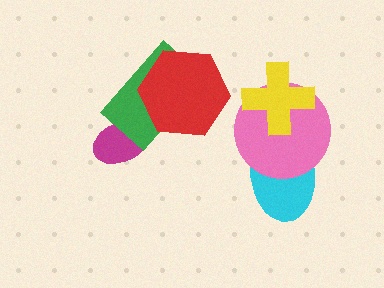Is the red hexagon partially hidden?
No, no other shape covers it.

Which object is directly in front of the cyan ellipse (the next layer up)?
The pink circle is directly in front of the cyan ellipse.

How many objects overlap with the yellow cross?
2 objects overlap with the yellow cross.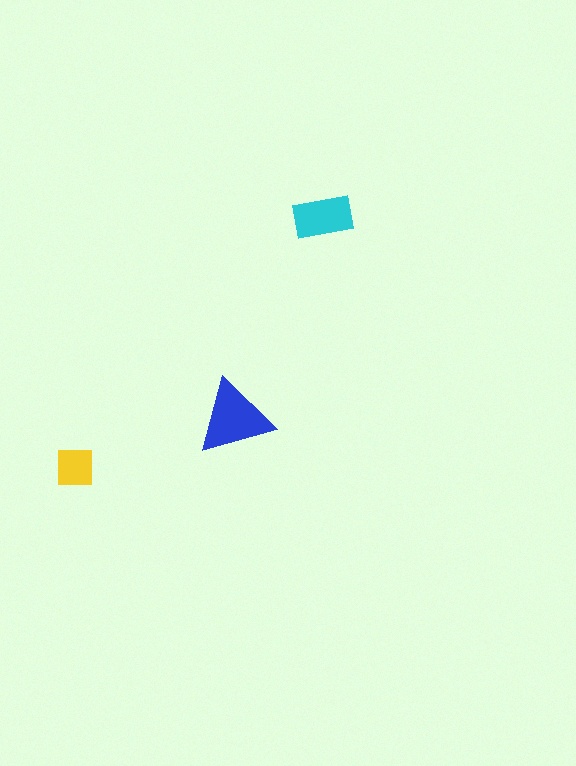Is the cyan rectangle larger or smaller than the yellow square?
Larger.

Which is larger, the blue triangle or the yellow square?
The blue triangle.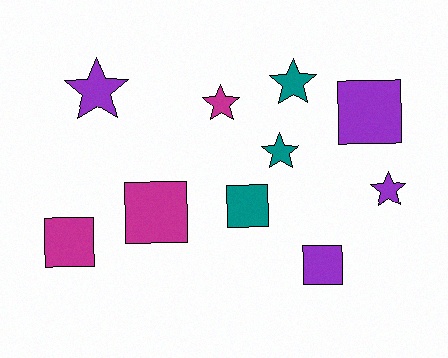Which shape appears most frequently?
Star, with 5 objects.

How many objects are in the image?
There are 10 objects.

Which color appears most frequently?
Purple, with 4 objects.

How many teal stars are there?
There are 2 teal stars.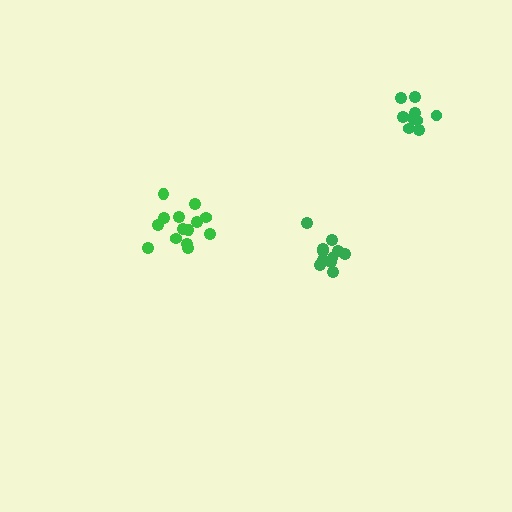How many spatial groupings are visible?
There are 3 spatial groupings.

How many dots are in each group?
Group 1: 14 dots, Group 2: 9 dots, Group 3: 11 dots (34 total).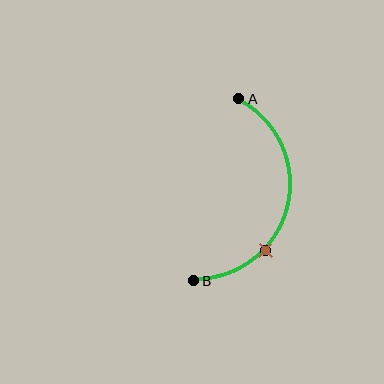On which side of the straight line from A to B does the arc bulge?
The arc bulges to the right of the straight line connecting A and B.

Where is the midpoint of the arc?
The arc midpoint is the point on the curve farthest from the straight line joining A and B. It sits to the right of that line.